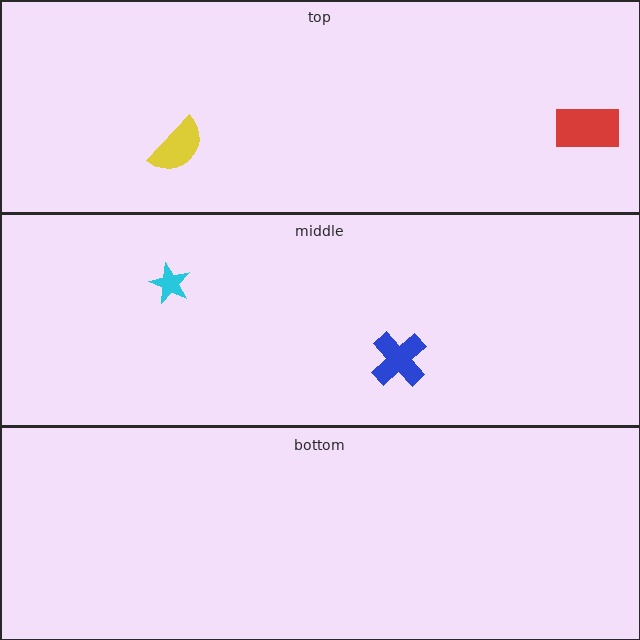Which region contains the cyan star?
The middle region.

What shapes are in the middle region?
The cyan star, the blue cross.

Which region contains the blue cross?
The middle region.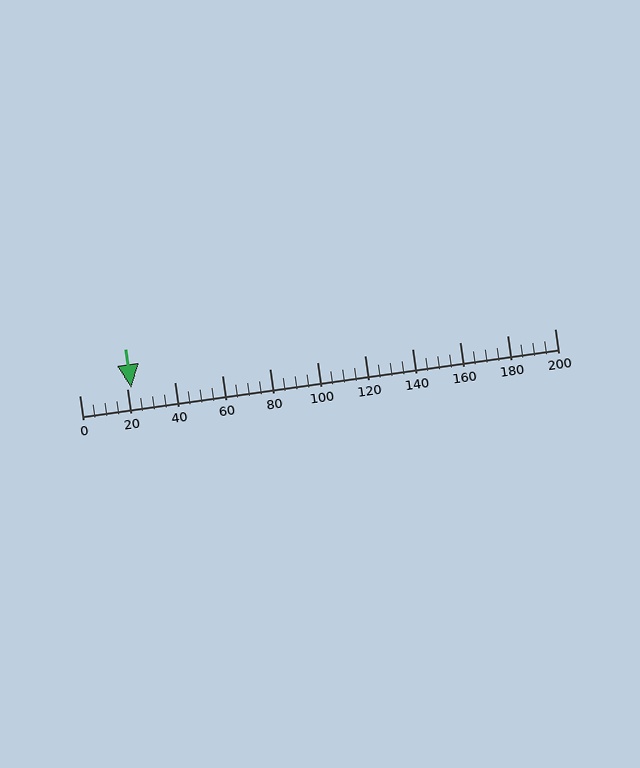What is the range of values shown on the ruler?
The ruler shows values from 0 to 200.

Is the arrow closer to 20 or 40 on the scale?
The arrow is closer to 20.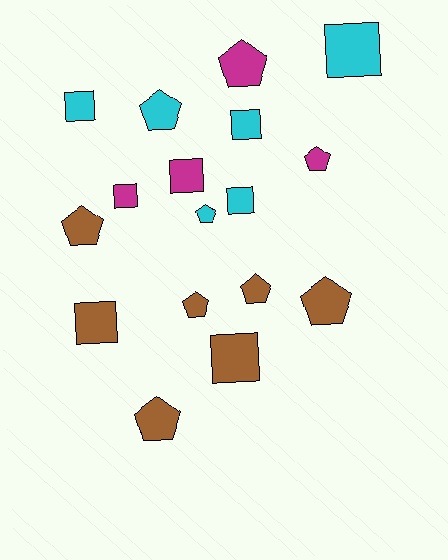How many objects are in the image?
There are 17 objects.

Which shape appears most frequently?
Pentagon, with 9 objects.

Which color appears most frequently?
Brown, with 7 objects.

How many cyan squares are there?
There are 4 cyan squares.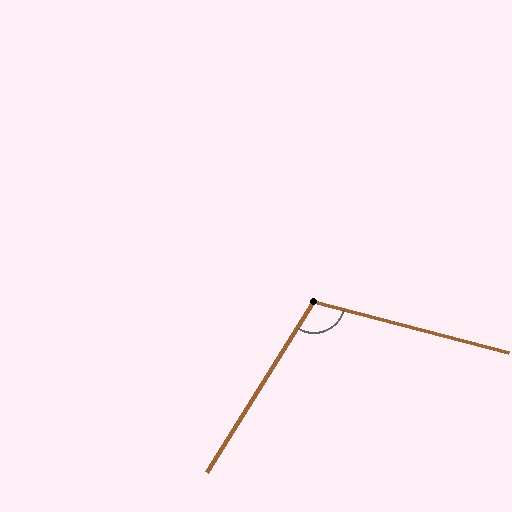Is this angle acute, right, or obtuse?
It is obtuse.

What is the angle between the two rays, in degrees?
Approximately 107 degrees.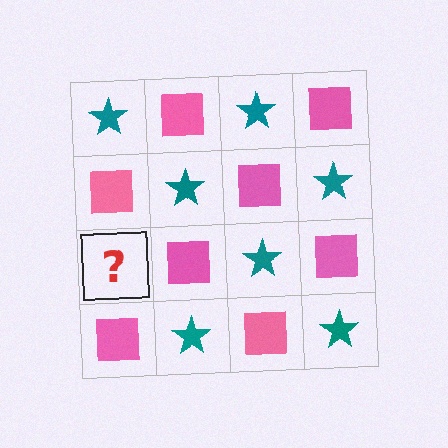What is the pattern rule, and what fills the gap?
The rule is that it alternates teal star and pink square in a checkerboard pattern. The gap should be filled with a teal star.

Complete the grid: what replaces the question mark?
The question mark should be replaced with a teal star.